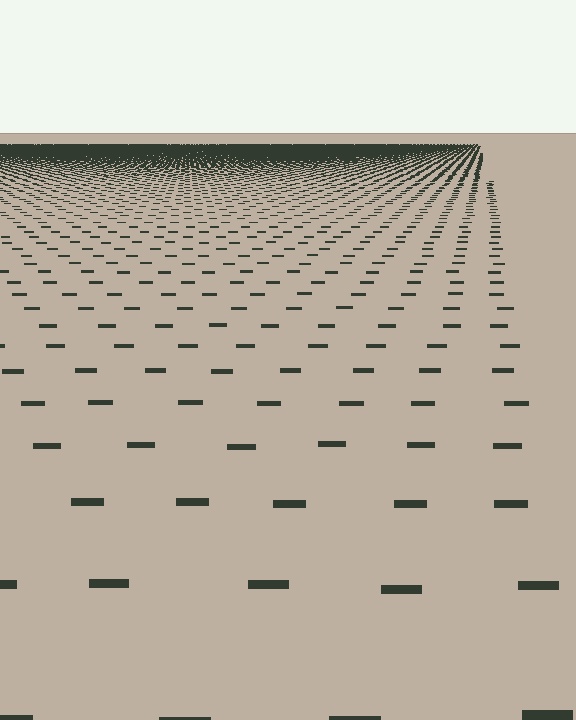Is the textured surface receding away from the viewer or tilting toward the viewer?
The surface is receding away from the viewer. Texture elements get smaller and denser toward the top.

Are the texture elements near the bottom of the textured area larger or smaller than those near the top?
Larger. Near the bottom, elements are closer to the viewer and appear at a bigger on-screen size.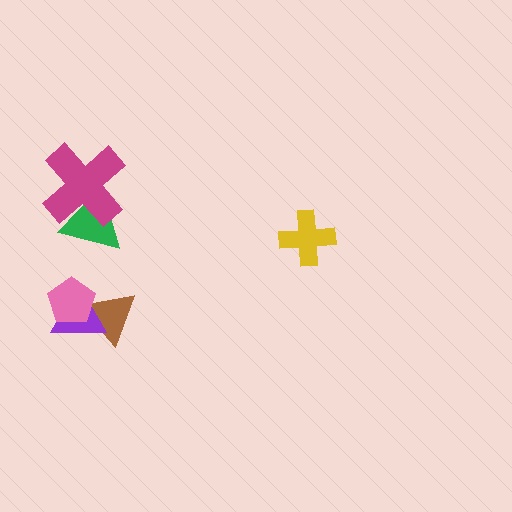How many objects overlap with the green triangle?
1 object overlaps with the green triangle.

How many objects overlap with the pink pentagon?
2 objects overlap with the pink pentagon.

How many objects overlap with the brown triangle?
2 objects overlap with the brown triangle.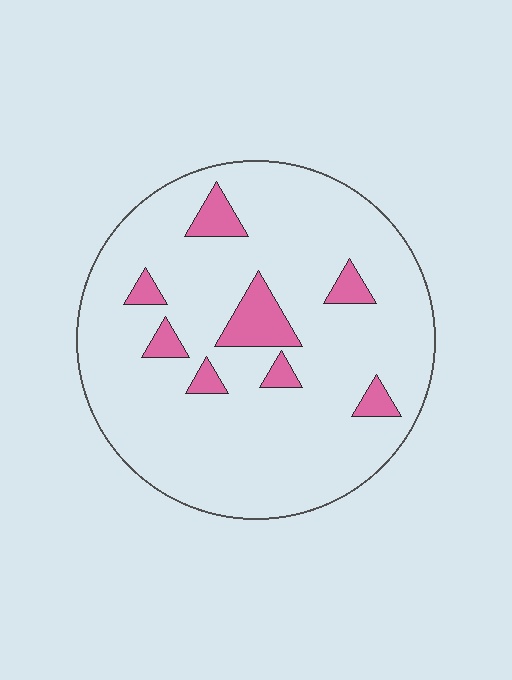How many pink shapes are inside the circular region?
8.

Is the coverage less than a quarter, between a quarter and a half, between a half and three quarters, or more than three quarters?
Less than a quarter.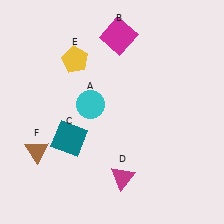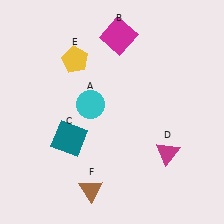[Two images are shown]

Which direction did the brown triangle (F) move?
The brown triangle (F) moved right.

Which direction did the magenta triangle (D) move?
The magenta triangle (D) moved right.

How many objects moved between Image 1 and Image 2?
2 objects moved between the two images.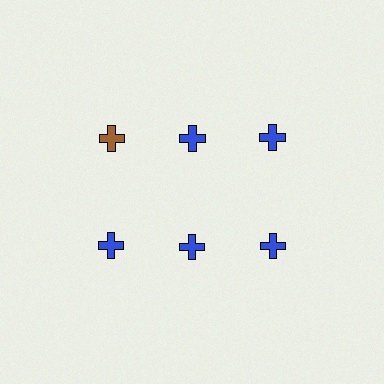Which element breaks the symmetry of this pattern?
The brown cross in the top row, leftmost column breaks the symmetry. All other shapes are blue crosses.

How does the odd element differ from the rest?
It has a different color: brown instead of blue.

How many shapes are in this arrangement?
There are 6 shapes arranged in a grid pattern.